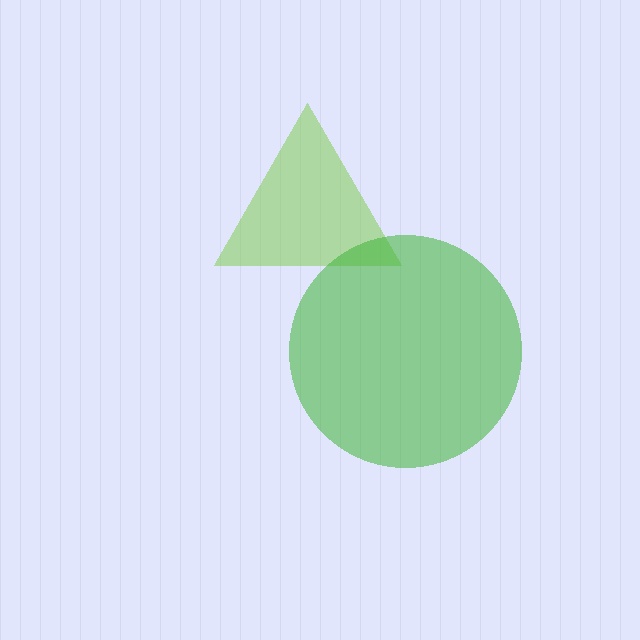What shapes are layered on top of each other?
The layered shapes are: a lime triangle, a green circle.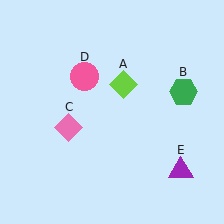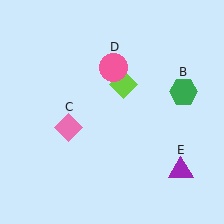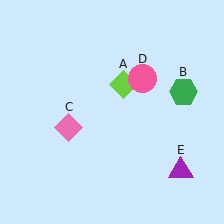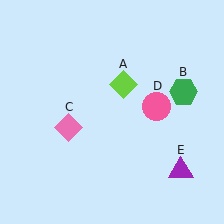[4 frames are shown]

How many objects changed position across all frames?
1 object changed position: pink circle (object D).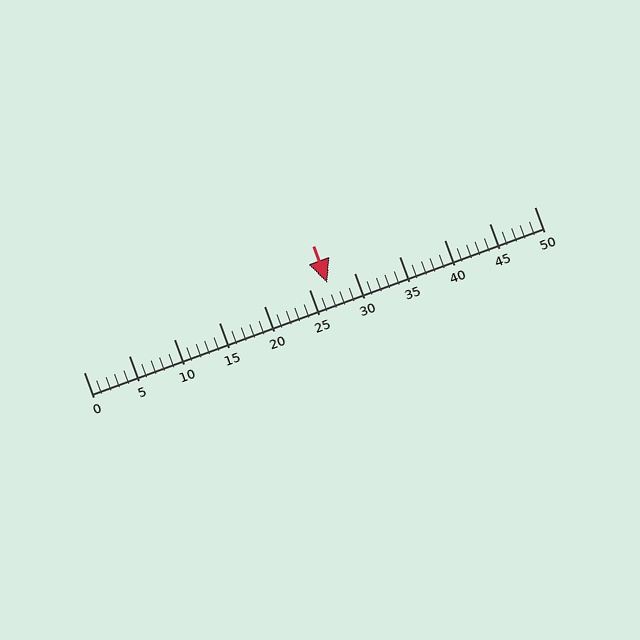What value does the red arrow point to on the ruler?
The red arrow points to approximately 27.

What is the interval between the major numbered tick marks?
The major tick marks are spaced 5 units apart.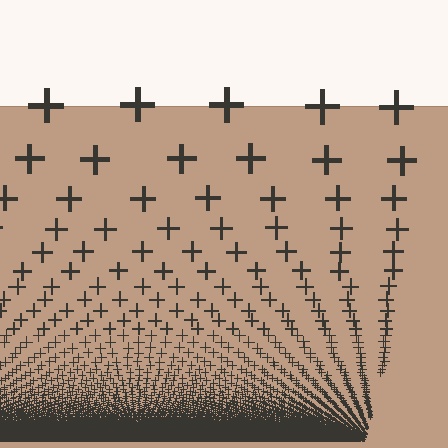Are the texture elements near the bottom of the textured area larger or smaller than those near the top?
Smaller. The gradient is inverted — elements near the bottom are smaller and denser.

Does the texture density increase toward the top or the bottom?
Density increases toward the bottom.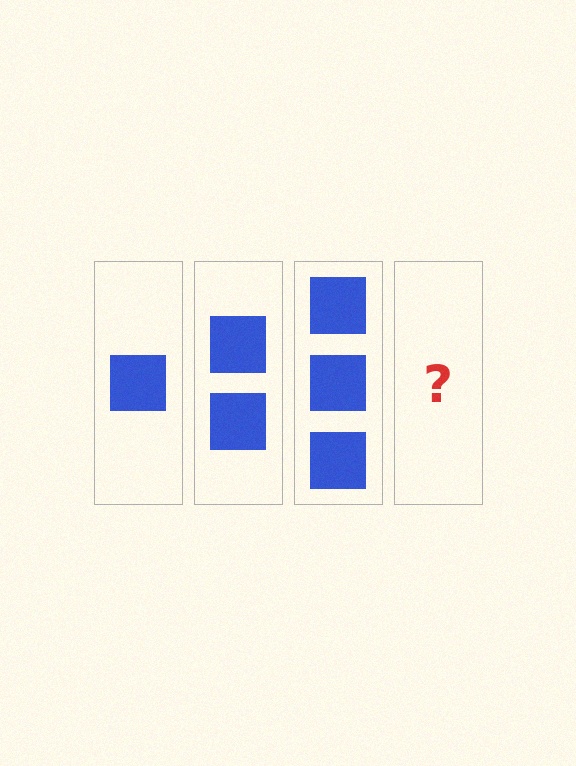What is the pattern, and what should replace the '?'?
The pattern is that each step adds one more square. The '?' should be 4 squares.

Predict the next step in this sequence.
The next step is 4 squares.